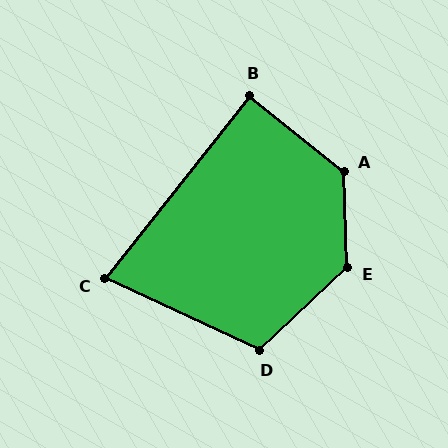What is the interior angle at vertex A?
Approximately 131 degrees (obtuse).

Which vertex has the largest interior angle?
E, at approximately 131 degrees.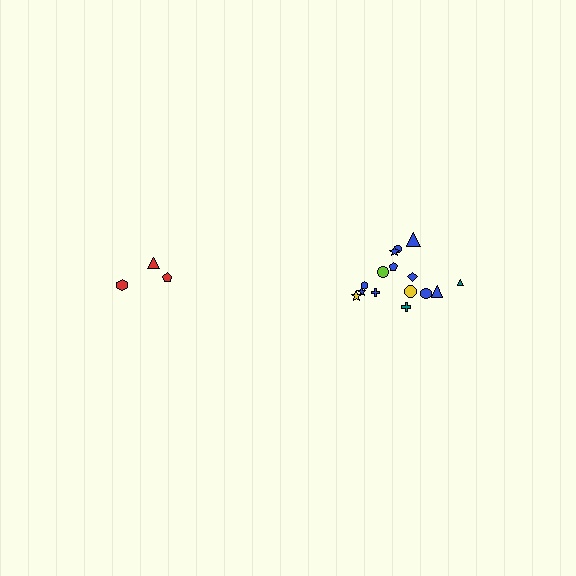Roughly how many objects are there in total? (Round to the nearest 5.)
Roughly 20 objects in total.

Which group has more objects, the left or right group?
The right group.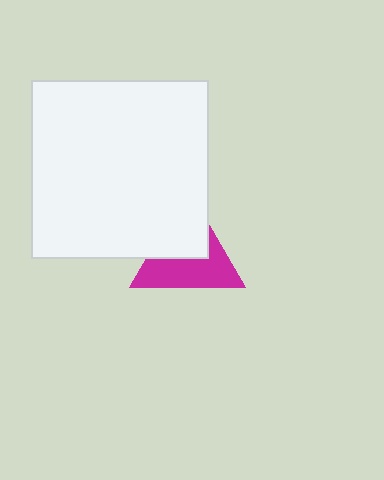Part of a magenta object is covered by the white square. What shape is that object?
It is a triangle.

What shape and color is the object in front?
The object in front is a white square.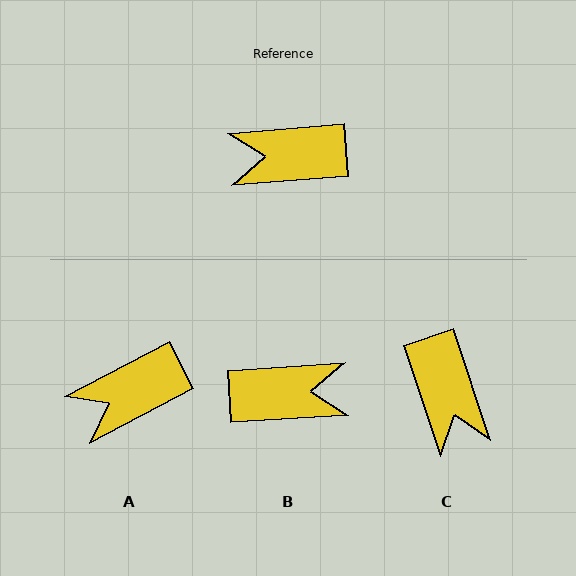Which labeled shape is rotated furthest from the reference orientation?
B, about 179 degrees away.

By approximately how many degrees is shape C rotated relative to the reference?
Approximately 104 degrees counter-clockwise.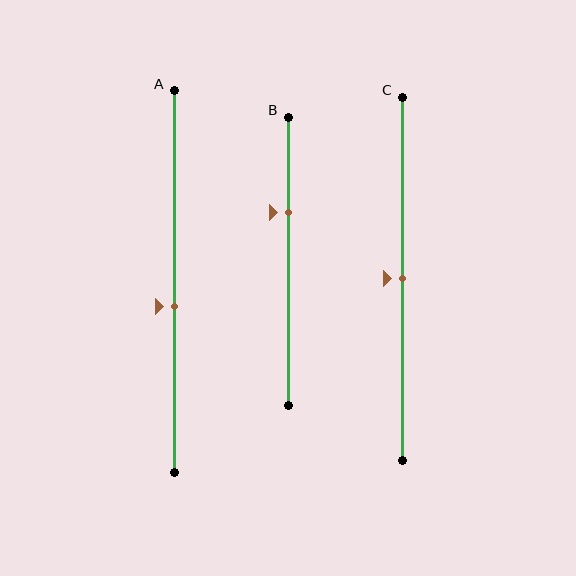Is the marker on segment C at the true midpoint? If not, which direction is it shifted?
Yes, the marker on segment C is at the true midpoint.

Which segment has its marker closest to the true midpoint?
Segment C has its marker closest to the true midpoint.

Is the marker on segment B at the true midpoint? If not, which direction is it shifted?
No, the marker on segment B is shifted upward by about 17% of the segment length.